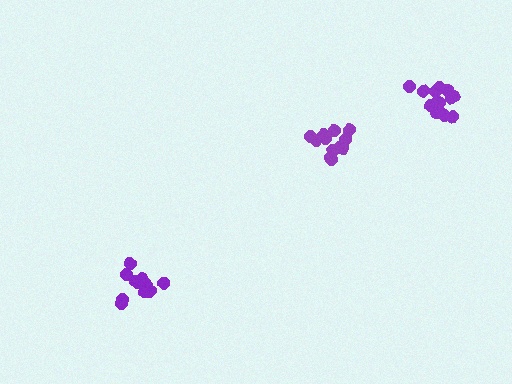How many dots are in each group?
Group 1: 14 dots, Group 2: 13 dots, Group 3: 15 dots (42 total).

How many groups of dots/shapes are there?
There are 3 groups.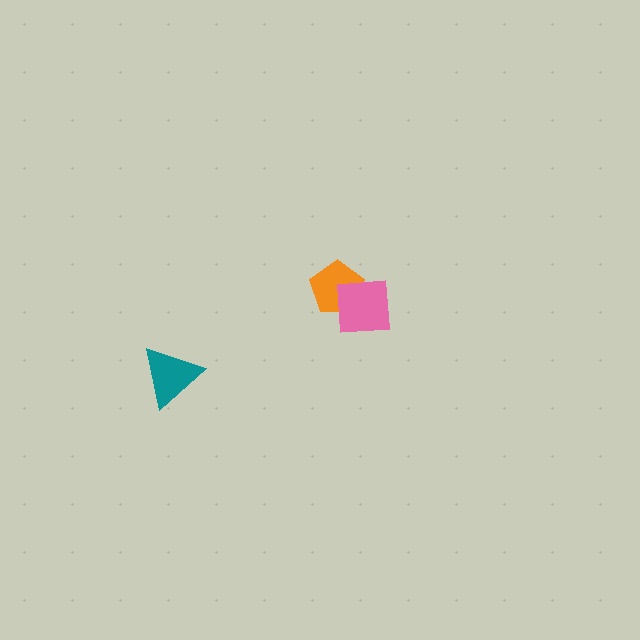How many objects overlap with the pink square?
1 object overlaps with the pink square.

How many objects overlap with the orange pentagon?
1 object overlaps with the orange pentagon.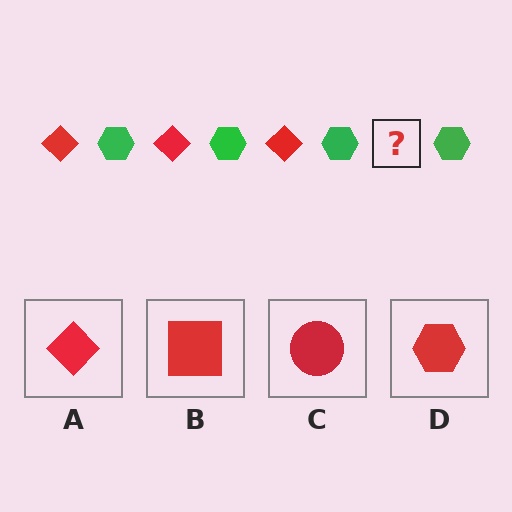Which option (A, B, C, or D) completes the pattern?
A.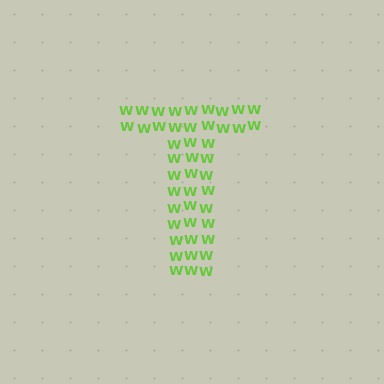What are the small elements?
The small elements are letter W's.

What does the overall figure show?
The overall figure shows the letter T.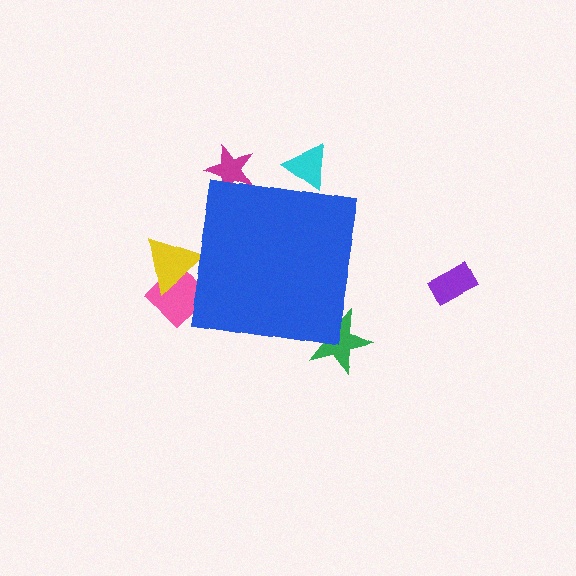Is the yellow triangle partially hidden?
Yes, the yellow triangle is partially hidden behind the blue square.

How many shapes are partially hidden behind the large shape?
5 shapes are partially hidden.